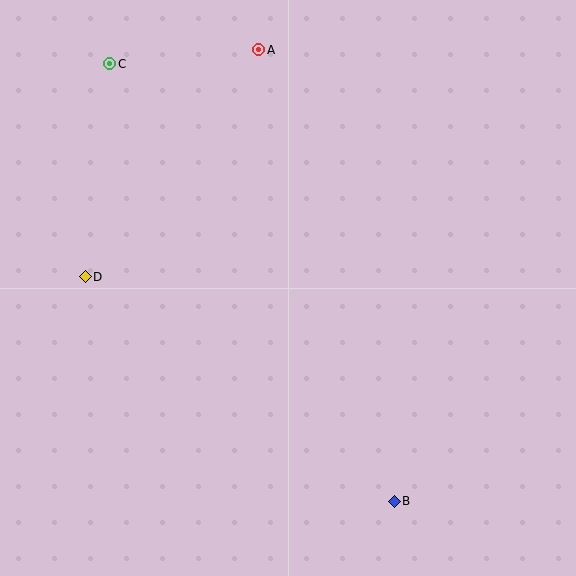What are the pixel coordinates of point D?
Point D is at (85, 277).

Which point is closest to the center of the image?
Point D at (85, 277) is closest to the center.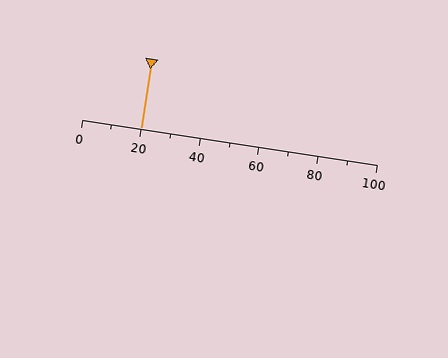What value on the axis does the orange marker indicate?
The marker indicates approximately 20.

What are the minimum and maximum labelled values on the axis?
The axis runs from 0 to 100.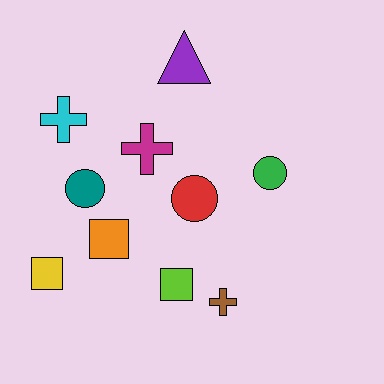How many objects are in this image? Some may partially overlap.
There are 10 objects.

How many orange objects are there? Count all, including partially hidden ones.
There is 1 orange object.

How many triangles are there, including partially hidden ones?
There is 1 triangle.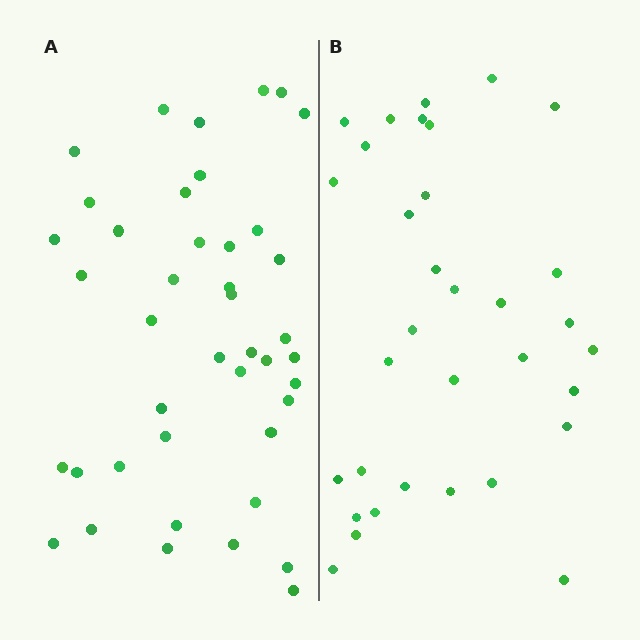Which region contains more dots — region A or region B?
Region A (the left region) has more dots.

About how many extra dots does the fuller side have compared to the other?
Region A has roughly 8 or so more dots than region B.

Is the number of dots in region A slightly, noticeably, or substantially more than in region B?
Region A has noticeably more, but not dramatically so. The ratio is roughly 1.3 to 1.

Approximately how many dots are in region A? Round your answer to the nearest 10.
About 40 dots. (The exact count is 42, which rounds to 40.)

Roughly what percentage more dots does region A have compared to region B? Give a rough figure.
About 25% more.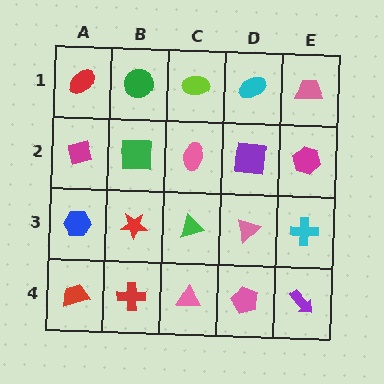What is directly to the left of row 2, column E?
A purple square.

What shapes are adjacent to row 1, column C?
A pink ellipse (row 2, column C), a green circle (row 1, column B), a cyan ellipse (row 1, column D).